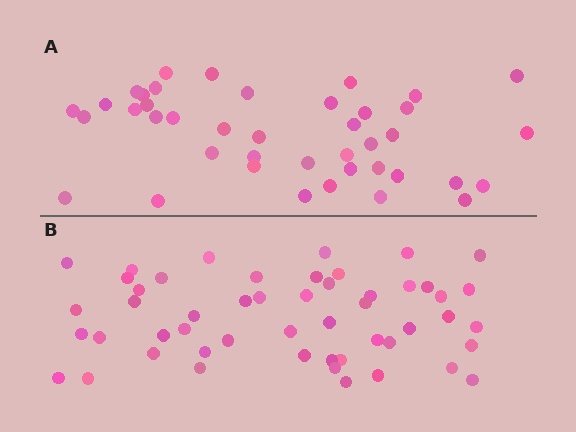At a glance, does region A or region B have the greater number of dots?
Region B (the bottom region) has more dots.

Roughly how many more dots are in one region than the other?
Region B has roughly 10 or so more dots than region A.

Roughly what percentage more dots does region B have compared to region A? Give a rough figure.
About 25% more.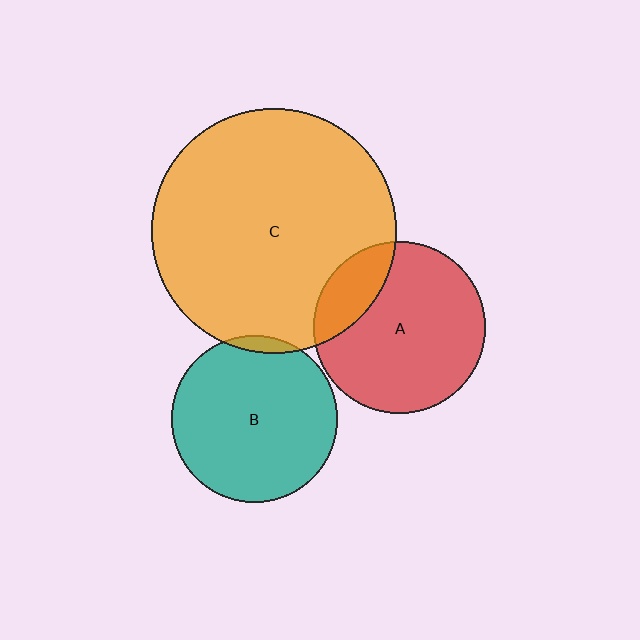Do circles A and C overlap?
Yes.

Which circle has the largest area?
Circle C (orange).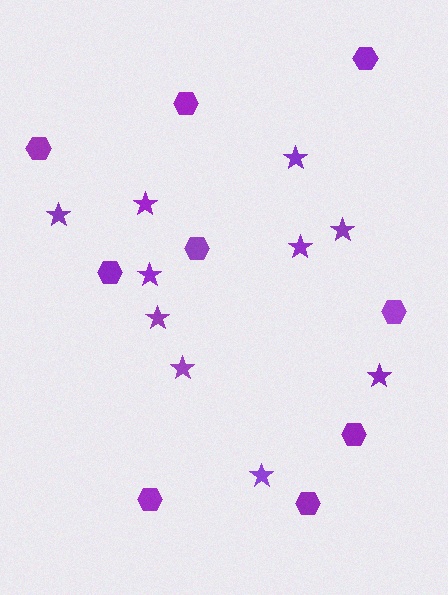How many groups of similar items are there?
There are 2 groups: one group of stars (10) and one group of hexagons (9).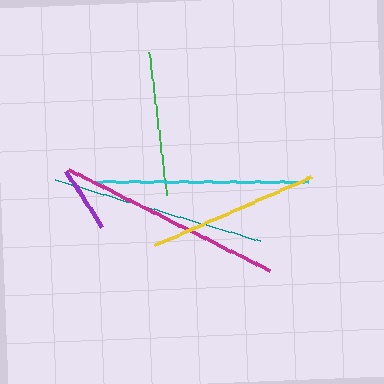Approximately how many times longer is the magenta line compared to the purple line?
The magenta line is approximately 3.4 times the length of the purple line.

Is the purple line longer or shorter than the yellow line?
The yellow line is longer than the purple line.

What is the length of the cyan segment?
The cyan segment is approximately 216 pixels long.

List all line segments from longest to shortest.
From longest to shortest: magenta, cyan, teal, yellow, green, purple.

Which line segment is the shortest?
The purple line is the shortest at approximately 66 pixels.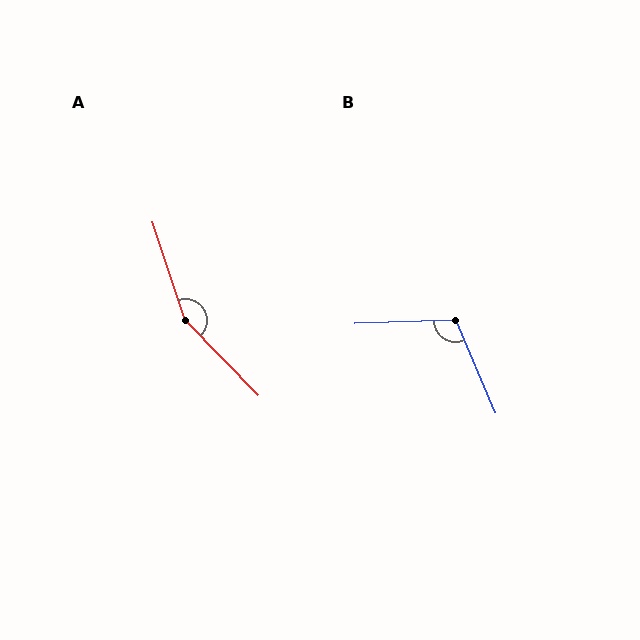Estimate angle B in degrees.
Approximately 111 degrees.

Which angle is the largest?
A, at approximately 154 degrees.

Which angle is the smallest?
B, at approximately 111 degrees.